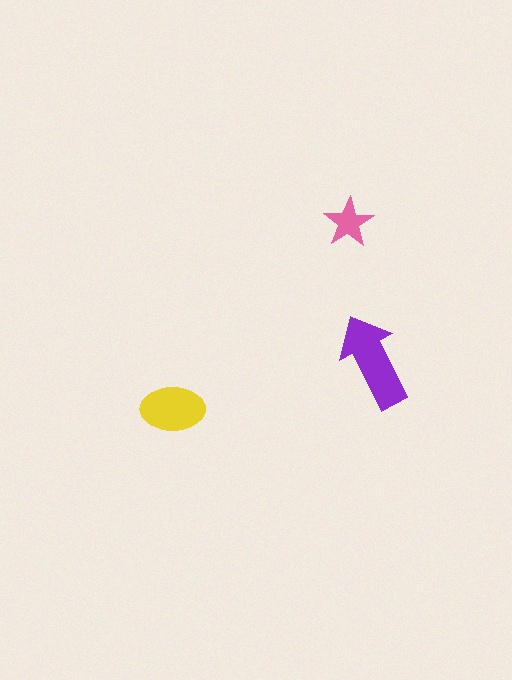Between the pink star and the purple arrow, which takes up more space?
The purple arrow.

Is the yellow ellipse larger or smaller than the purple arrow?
Smaller.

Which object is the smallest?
The pink star.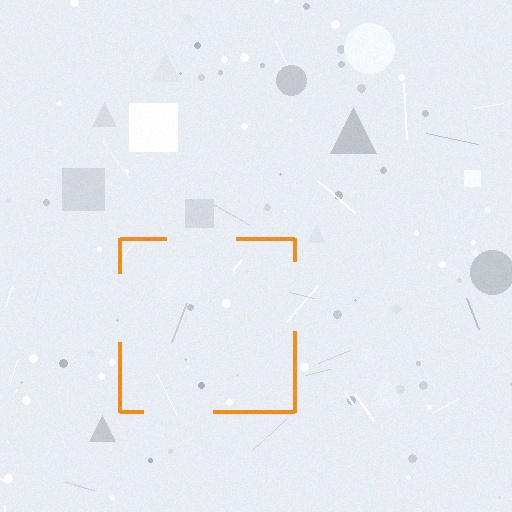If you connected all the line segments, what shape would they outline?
They would outline a square.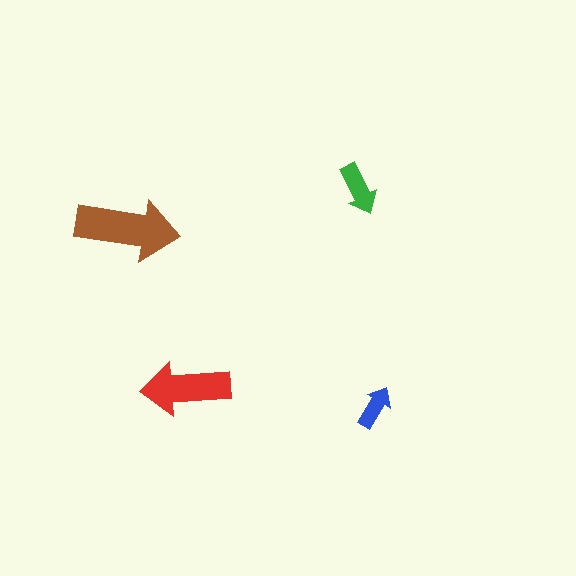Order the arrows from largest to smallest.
the brown one, the red one, the green one, the blue one.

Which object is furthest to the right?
The blue arrow is rightmost.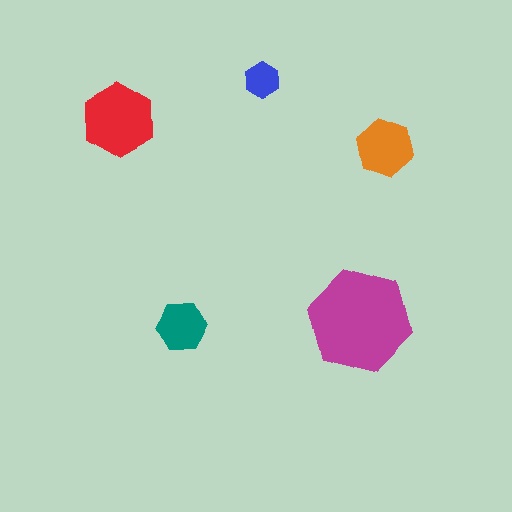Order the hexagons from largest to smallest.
the magenta one, the red one, the orange one, the teal one, the blue one.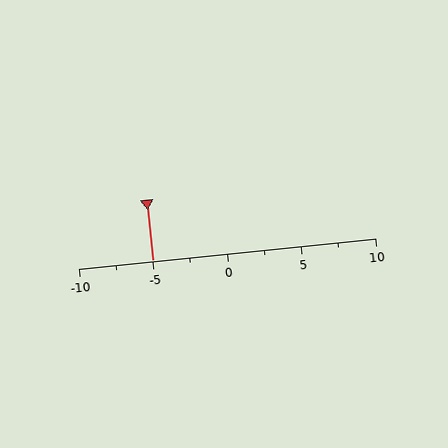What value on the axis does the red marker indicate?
The marker indicates approximately -5.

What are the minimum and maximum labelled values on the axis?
The axis runs from -10 to 10.